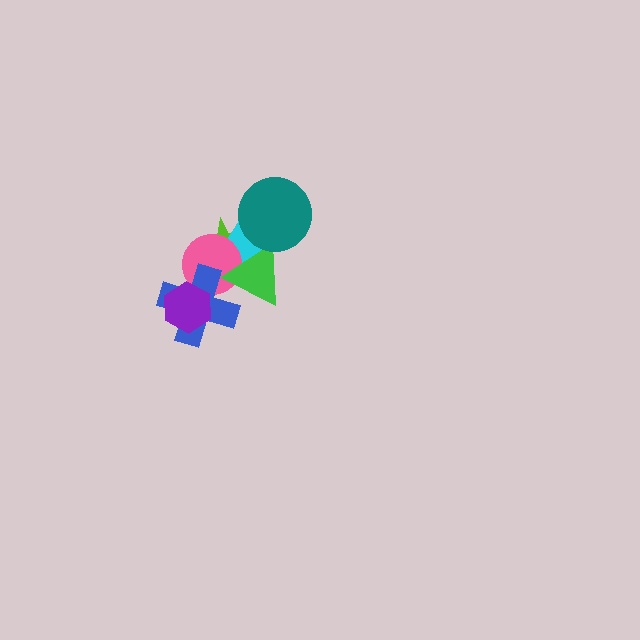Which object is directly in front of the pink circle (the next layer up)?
The blue cross is directly in front of the pink circle.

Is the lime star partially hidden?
Yes, it is partially covered by another shape.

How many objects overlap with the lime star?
3 objects overlap with the lime star.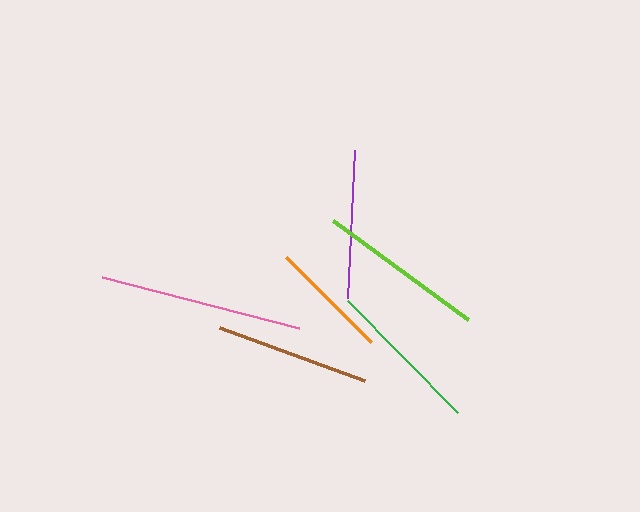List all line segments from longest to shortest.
From longest to shortest: pink, lime, green, brown, purple, orange.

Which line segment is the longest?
The pink line is the longest at approximately 203 pixels.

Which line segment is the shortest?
The orange line is the shortest at approximately 120 pixels.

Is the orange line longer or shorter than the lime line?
The lime line is longer than the orange line.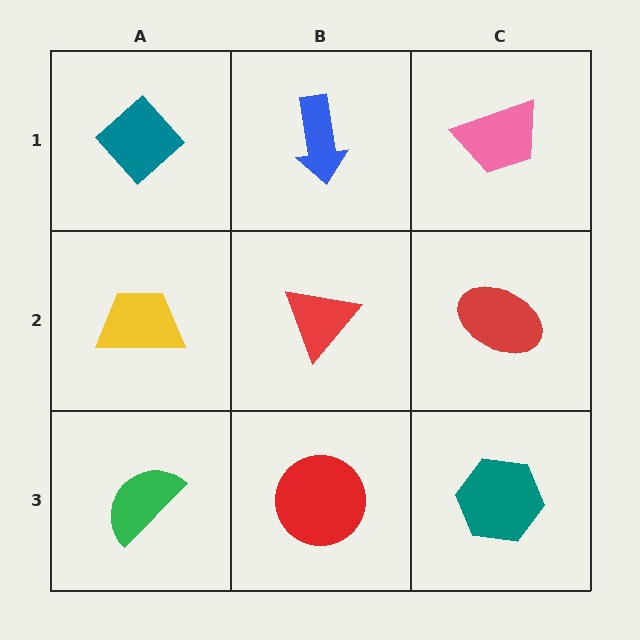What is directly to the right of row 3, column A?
A red circle.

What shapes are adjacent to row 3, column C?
A red ellipse (row 2, column C), a red circle (row 3, column B).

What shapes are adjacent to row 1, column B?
A red triangle (row 2, column B), a teal diamond (row 1, column A), a pink trapezoid (row 1, column C).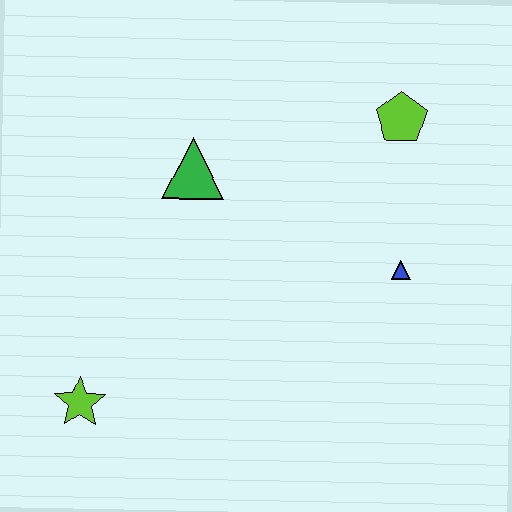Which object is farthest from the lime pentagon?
The lime star is farthest from the lime pentagon.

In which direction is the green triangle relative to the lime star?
The green triangle is above the lime star.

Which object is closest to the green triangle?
The lime pentagon is closest to the green triangle.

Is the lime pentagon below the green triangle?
No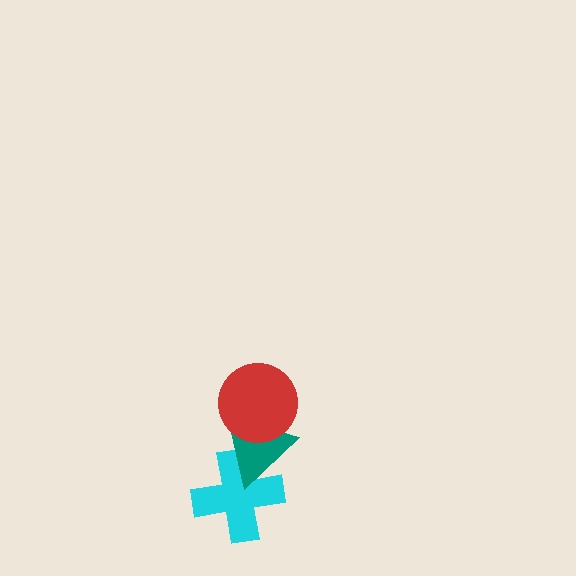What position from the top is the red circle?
The red circle is 1st from the top.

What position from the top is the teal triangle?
The teal triangle is 2nd from the top.